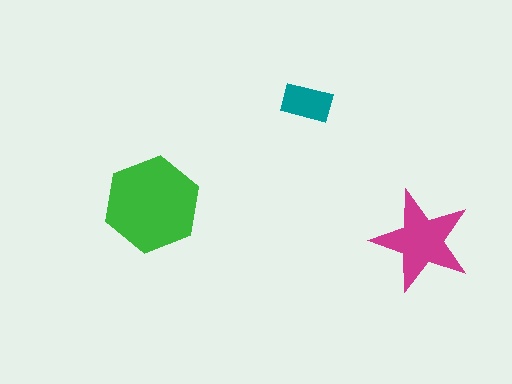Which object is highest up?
The teal rectangle is topmost.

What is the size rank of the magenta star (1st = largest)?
2nd.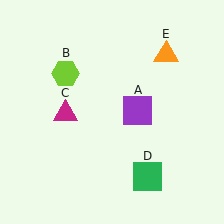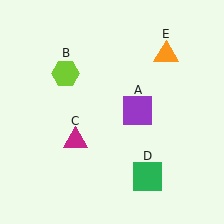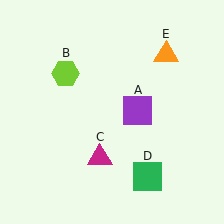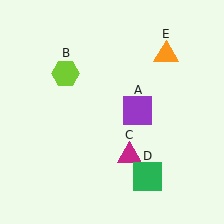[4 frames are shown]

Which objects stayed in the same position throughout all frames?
Purple square (object A) and lime hexagon (object B) and green square (object D) and orange triangle (object E) remained stationary.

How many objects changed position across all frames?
1 object changed position: magenta triangle (object C).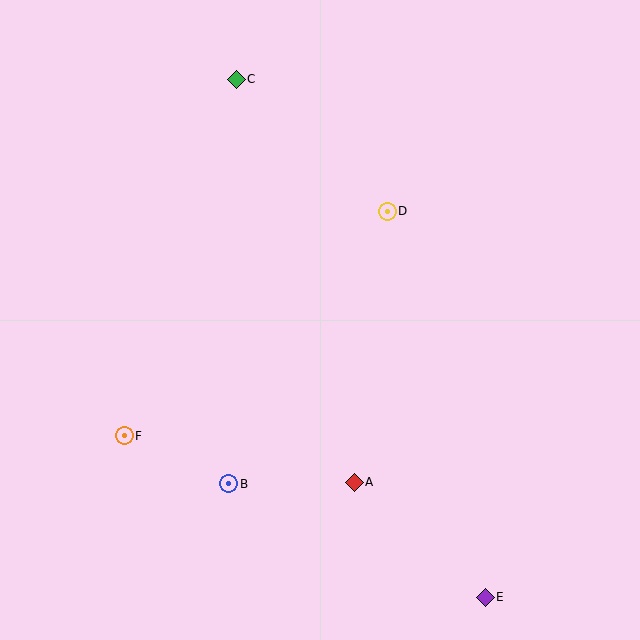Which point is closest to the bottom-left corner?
Point F is closest to the bottom-left corner.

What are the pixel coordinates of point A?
Point A is at (354, 482).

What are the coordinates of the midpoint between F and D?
The midpoint between F and D is at (256, 323).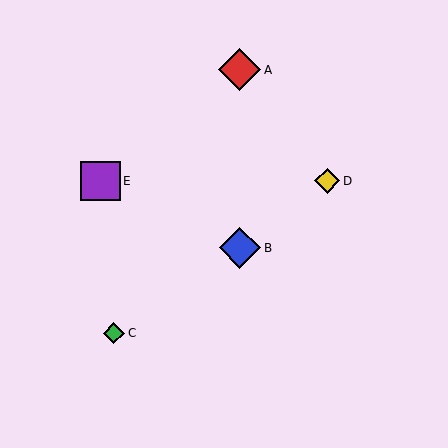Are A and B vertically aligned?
Yes, both are at x≈240.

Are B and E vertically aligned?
No, B is at x≈240 and E is at x≈101.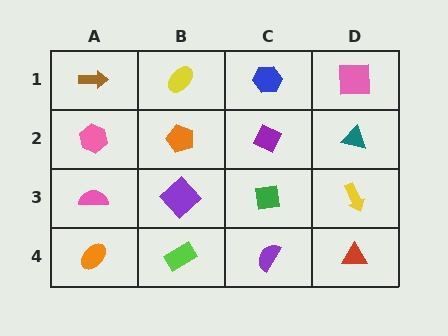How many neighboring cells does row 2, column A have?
3.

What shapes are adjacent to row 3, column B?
An orange pentagon (row 2, column B), a lime rectangle (row 4, column B), a pink semicircle (row 3, column A), a green square (row 3, column C).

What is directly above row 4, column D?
A yellow arrow.